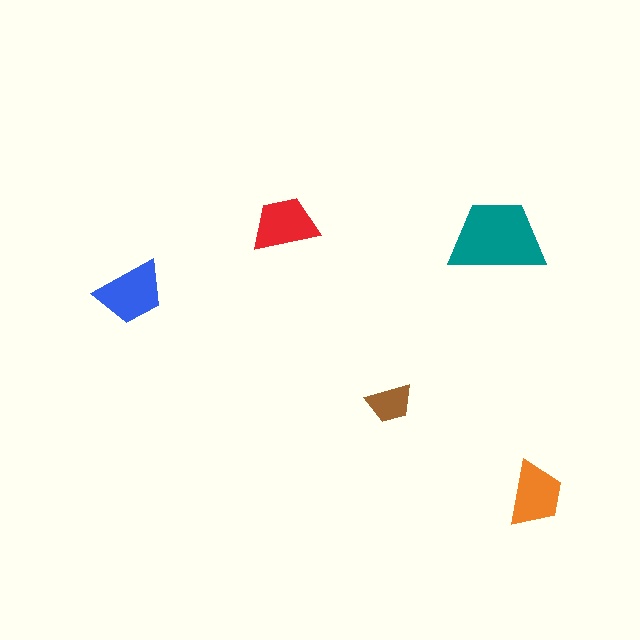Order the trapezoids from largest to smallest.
the teal one, the blue one, the red one, the orange one, the brown one.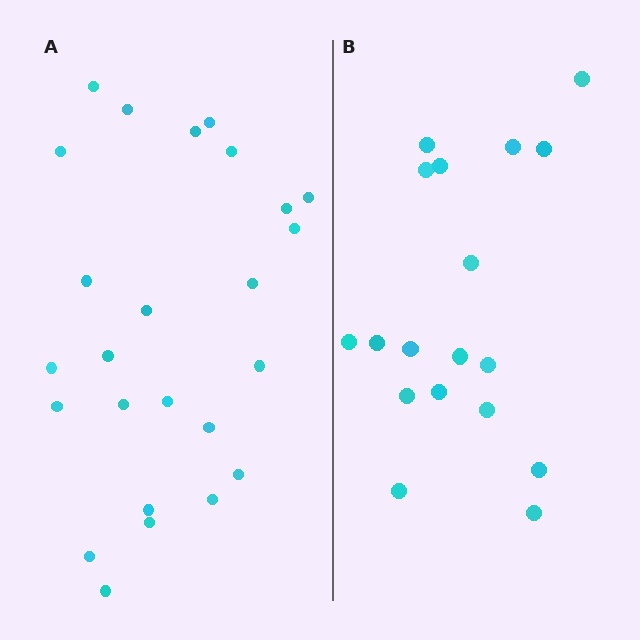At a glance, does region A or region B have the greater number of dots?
Region A (the left region) has more dots.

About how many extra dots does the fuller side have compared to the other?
Region A has roughly 8 or so more dots than region B.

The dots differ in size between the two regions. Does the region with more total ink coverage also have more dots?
No. Region B has more total ink coverage because its dots are larger, but region A actually contains more individual dots. Total area can be misleading — the number of items is what matters here.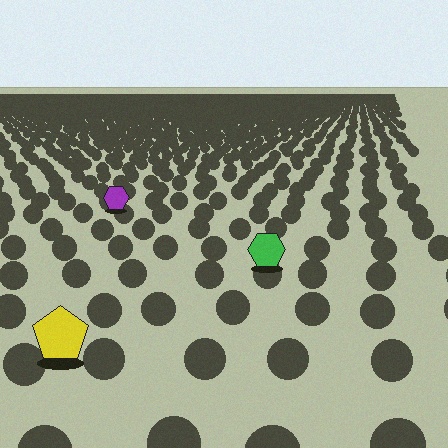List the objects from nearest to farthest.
From nearest to farthest: the yellow pentagon, the green hexagon, the purple hexagon.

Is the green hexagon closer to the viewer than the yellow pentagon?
No. The yellow pentagon is closer — you can tell from the texture gradient: the ground texture is coarser near it.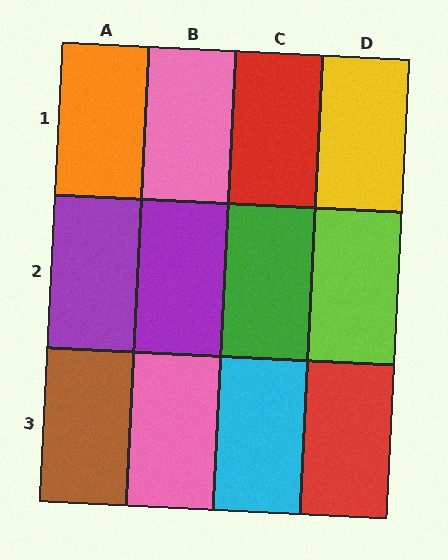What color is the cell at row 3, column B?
Pink.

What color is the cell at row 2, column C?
Green.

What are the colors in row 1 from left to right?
Orange, pink, red, yellow.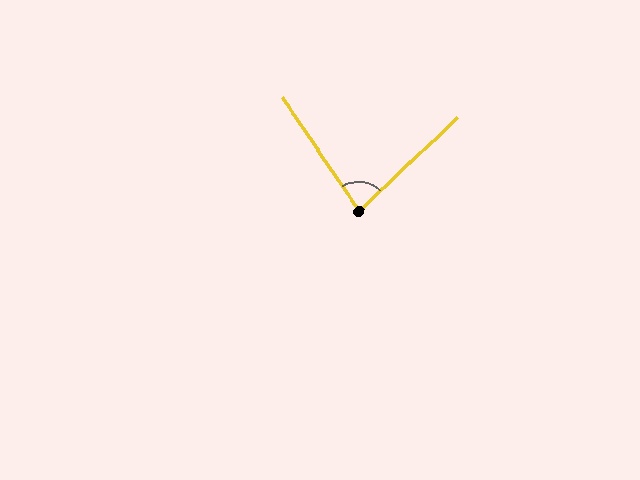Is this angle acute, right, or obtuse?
It is acute.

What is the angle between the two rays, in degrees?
Approximately 80 degrees.